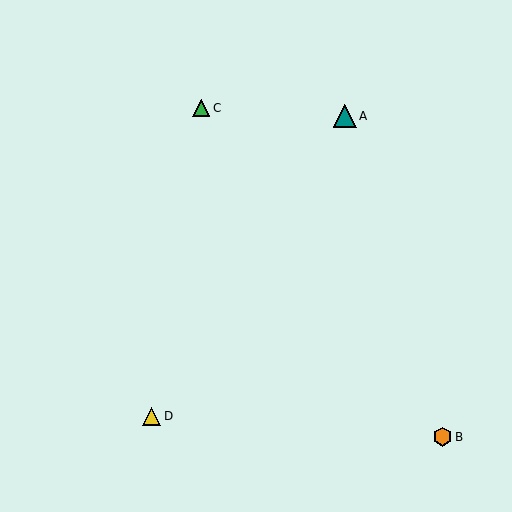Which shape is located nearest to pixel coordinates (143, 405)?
The yellow triangle (labeled D) at (152, 416) is nearest to that location.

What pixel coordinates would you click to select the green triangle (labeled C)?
Click at (201, 108) to select the green triangle C.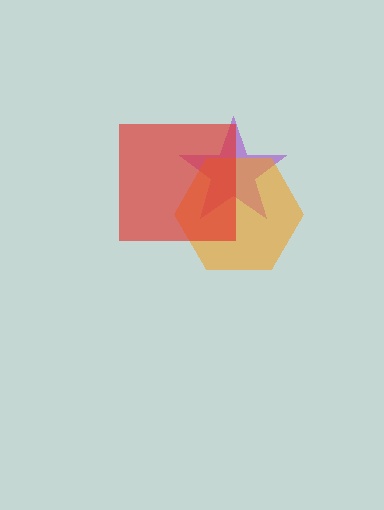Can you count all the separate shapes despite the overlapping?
Yes, there are 3 separate shapes.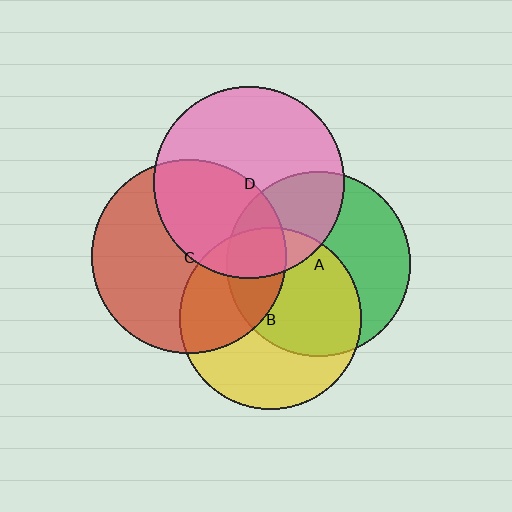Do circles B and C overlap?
Yes.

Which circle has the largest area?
Circle C (red).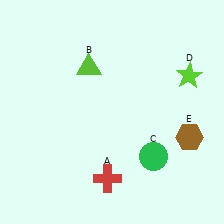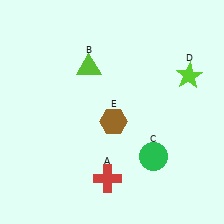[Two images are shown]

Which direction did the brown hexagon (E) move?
The brown hexagon (E) moved left.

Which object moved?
The brown hexagon (E) moved left.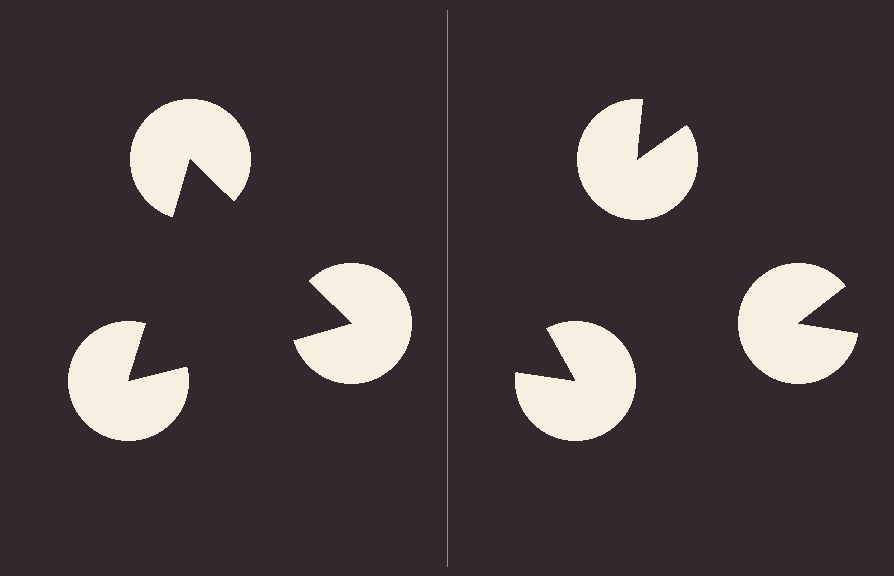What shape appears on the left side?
An illusory triangle.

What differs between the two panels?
The pac-man discs are positioned identically on both sides; only the wedge orientations differ. On the left they align to a triangle; on the right they are misaligned.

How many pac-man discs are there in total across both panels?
6 — 3 on each side.